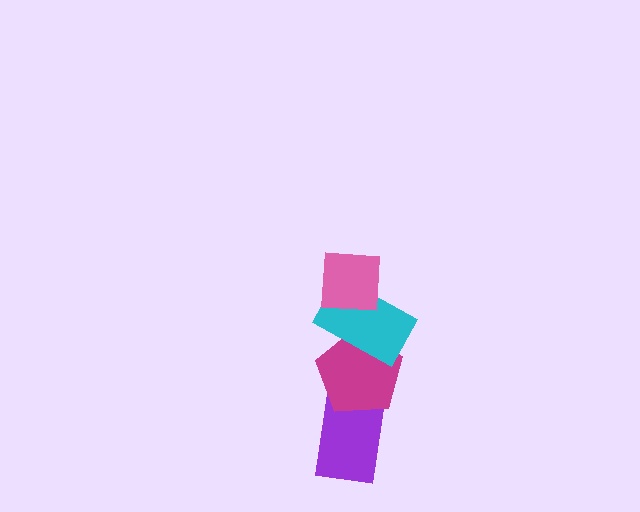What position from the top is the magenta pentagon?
The magenta pentagon is 3rd from the top.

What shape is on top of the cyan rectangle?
The pink square is on top of the cyan rectangle.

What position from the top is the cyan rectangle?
The cyan rectangle is 2nd from the top.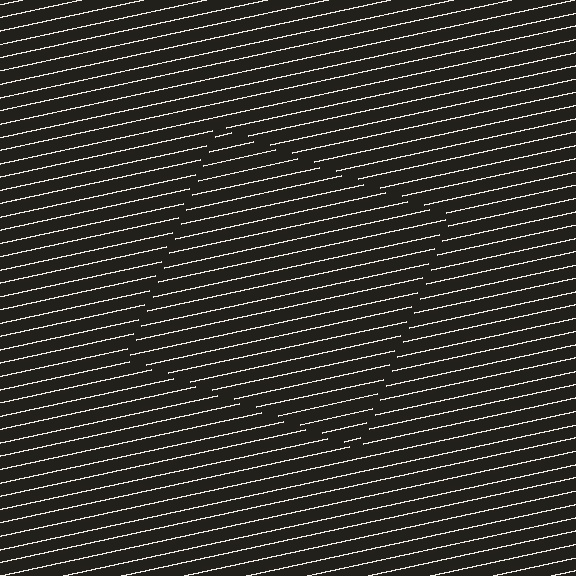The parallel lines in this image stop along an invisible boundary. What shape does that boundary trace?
An illusory square. The interior of the shape contains the same grating, shifted by half a period — the contour is defined by the phase discontinuity where line-ends from the inner and outer gratings abut.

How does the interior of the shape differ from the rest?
The interior of the shape contains the same grating, shifted by half a period — the contour is defined by the phase discontinuity where line-ends from the inner and outer gratings abut.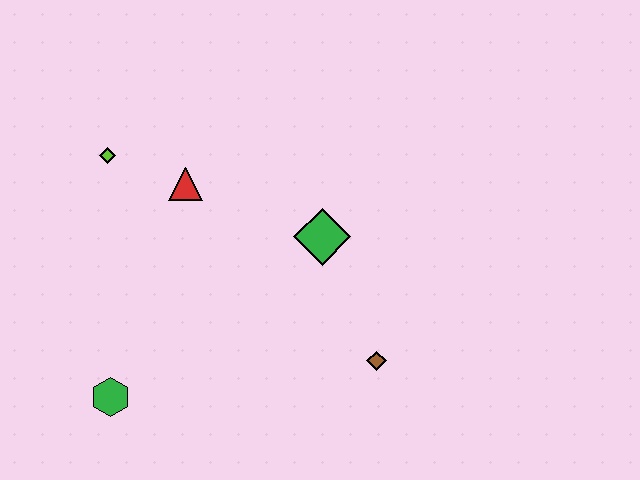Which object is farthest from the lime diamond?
The brown diamond is farthest from the lime diamond.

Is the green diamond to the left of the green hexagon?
No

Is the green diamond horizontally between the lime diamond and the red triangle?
No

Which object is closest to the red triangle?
The lime diamond is closest to the red triangle.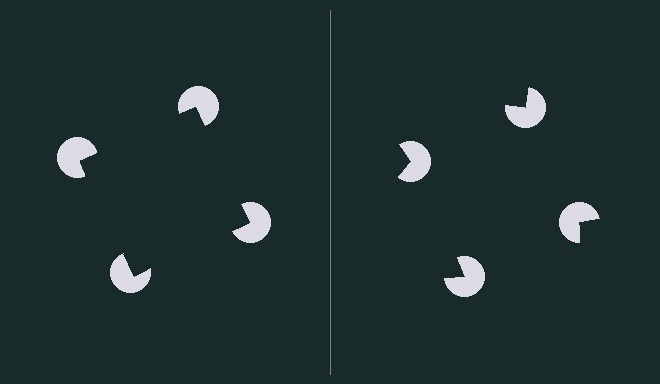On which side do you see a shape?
An illusory square appears on the left side. On the right side the wedge cuts are rotated, so no coherent shape forms.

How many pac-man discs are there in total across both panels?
8 — 4 on each side.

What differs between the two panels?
The pac-man discs are positioned identically on both sides; only the wedge orientations differ. On the left they align to a square; on the right they are misaligned.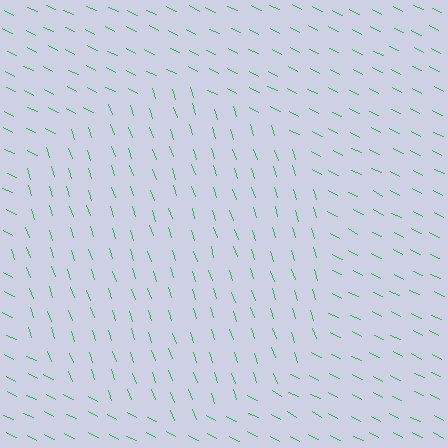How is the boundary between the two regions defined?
The boundary is defined purely by a change in line orientation (approximately 45 degrees difference). All lines are the same color and thickness.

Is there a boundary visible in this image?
Yes, there is a texture boundary formed by a change in line orientation.